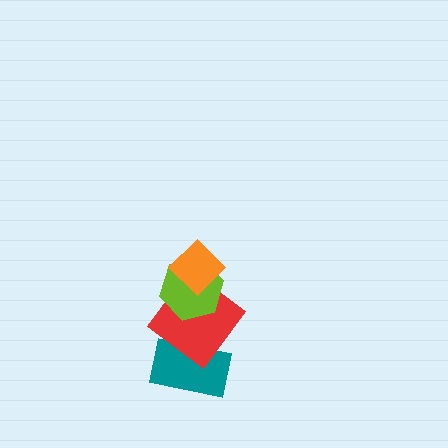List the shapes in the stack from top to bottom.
From top to bottom: the orange diamond, the lime hexagon, the red diamond, the teal rectangle.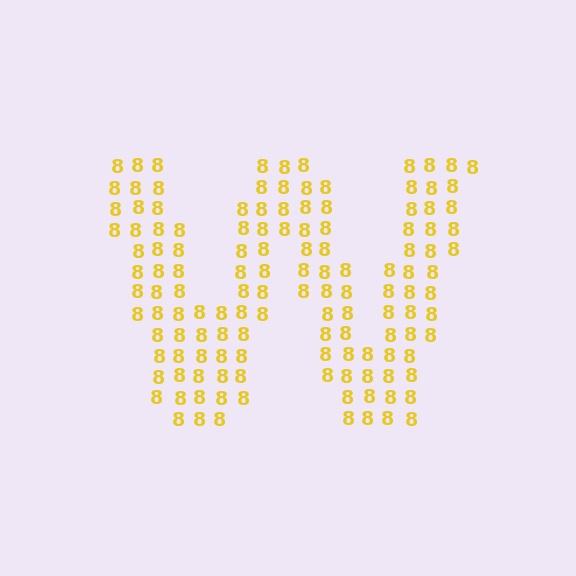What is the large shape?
The large shape is the letter W.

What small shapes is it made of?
It is made of small digit 8's.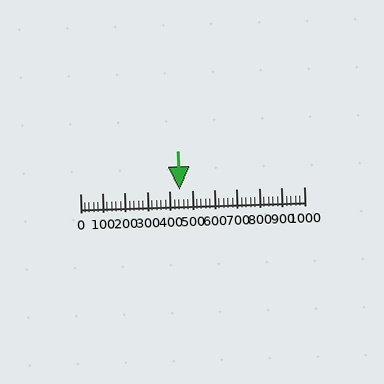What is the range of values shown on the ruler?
The ruler shows values from 0 to 1000.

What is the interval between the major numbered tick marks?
The major tick marks are spaced 100 units apart.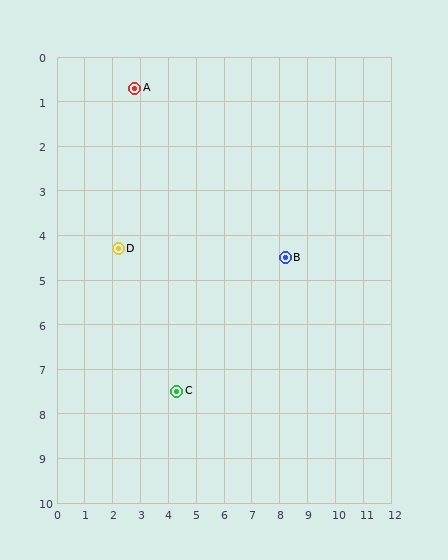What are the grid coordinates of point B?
Point B is at approximately (8.2, 4.5).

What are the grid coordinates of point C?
Point C is at approximately (4.3, 7.5).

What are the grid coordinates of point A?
Point A is at approximately (2.8, 0.7).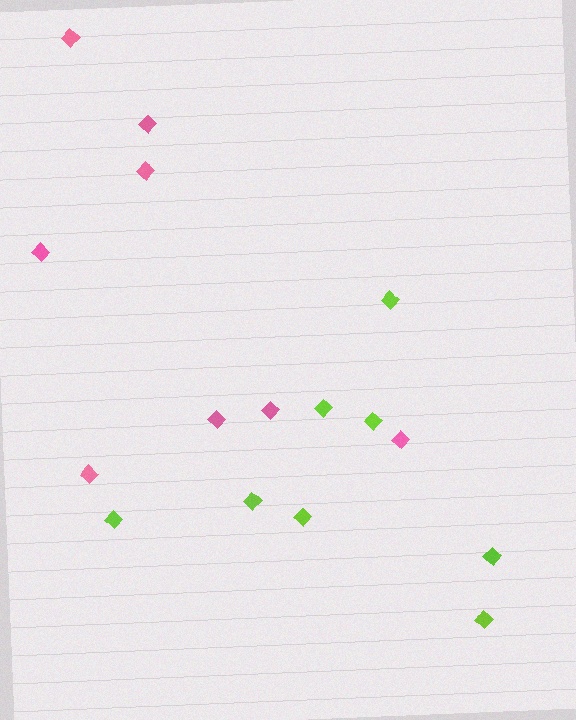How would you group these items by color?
There are 2 groups: one group of lime diamonds (8) and one group of pink diamonds (8).